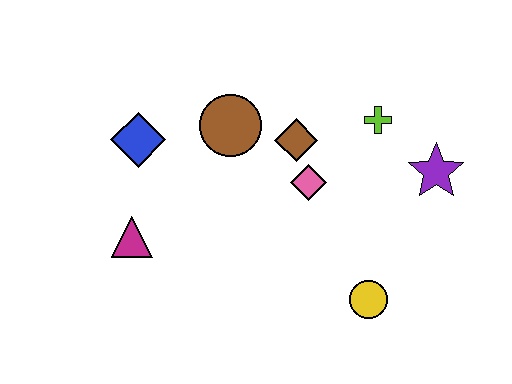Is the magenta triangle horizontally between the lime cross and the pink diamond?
No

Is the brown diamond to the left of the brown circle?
No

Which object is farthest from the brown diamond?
The magenta triangle is farthest from the brown diamond.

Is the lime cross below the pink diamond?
No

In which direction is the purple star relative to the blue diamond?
The purple star is to the right of the blue diamond.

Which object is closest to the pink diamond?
The brown diamond is closest to the pink diamond.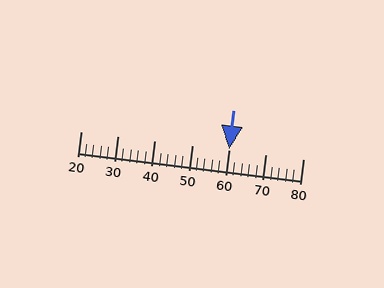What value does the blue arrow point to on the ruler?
The blue arrow points to approximately 60.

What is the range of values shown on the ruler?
The ruler shows values from 20 to 80.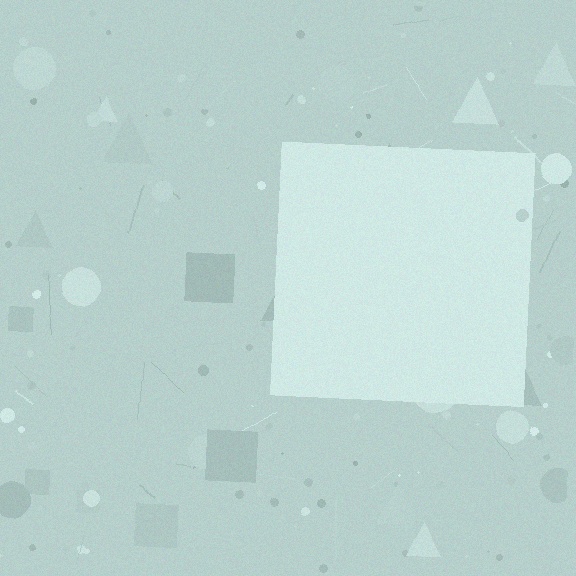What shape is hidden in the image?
A square is hidden in the image.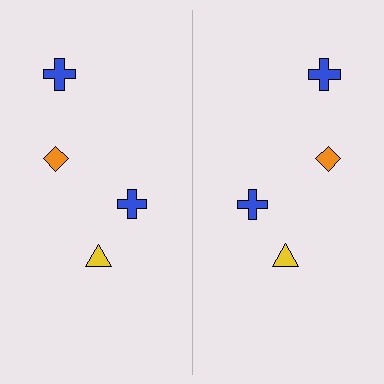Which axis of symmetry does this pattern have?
The pattern has a vertical axis of symmetry running through the center of the image.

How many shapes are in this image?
There are 8 shapes in this image.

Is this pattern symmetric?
Yes, this pattern has bilateral (reflection) symmetry.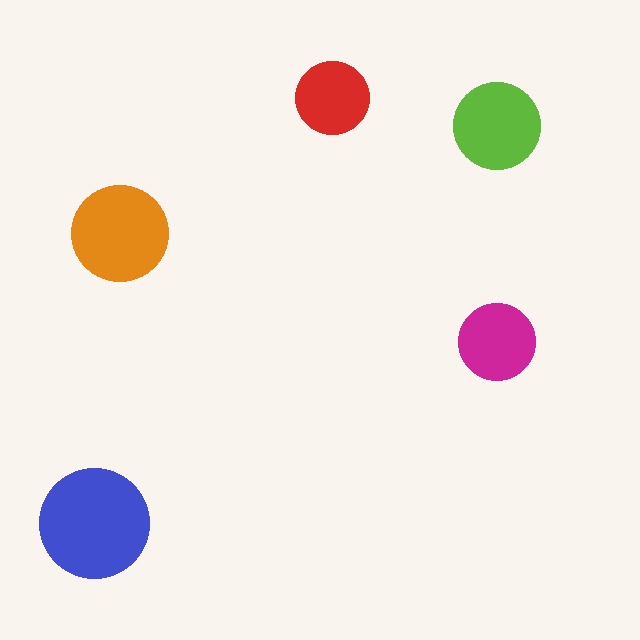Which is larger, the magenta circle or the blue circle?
The blue one.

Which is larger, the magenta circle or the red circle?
The magenta one.